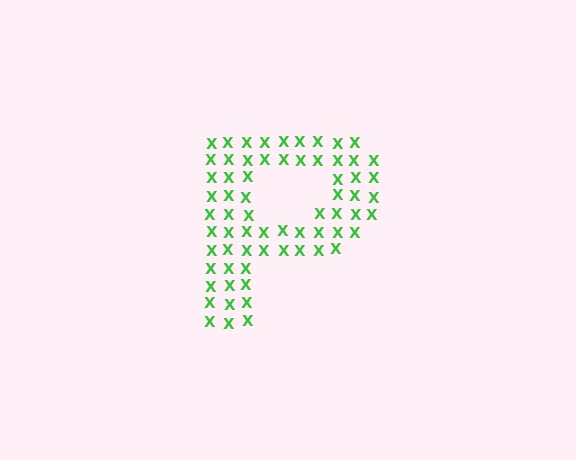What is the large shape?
The large shape is the letter P.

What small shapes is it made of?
It is made of small letter X's.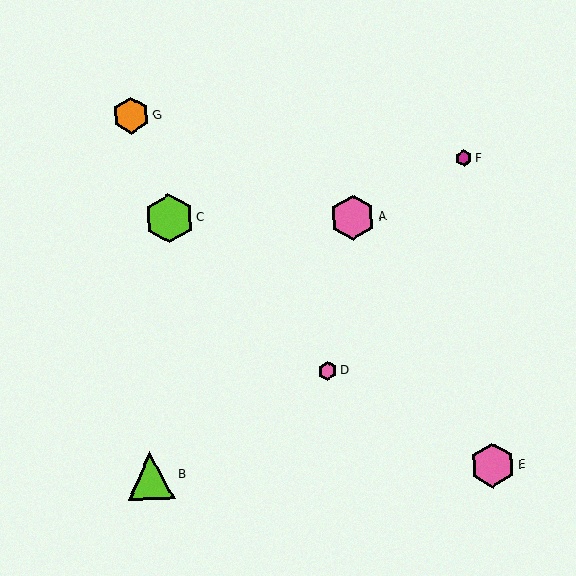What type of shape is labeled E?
Shape E is a pink hexagon.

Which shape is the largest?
The lime hexagon (labeled C) is the largest.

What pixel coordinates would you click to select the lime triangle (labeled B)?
Click at (151, 476) to select the lime triangle B.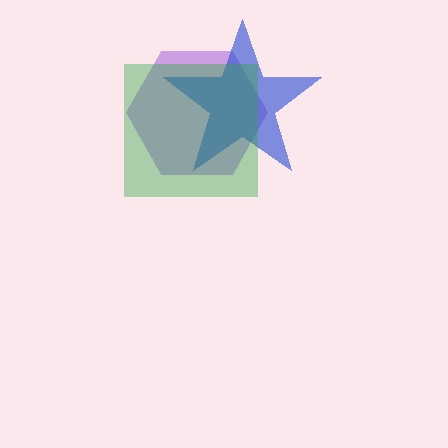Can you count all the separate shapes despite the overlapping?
Yes, there are 3 separate shapes.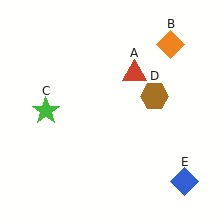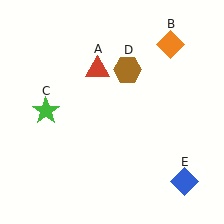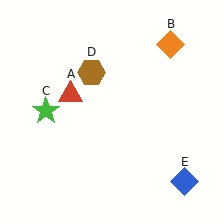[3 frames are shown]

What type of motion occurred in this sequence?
The red triangle (object A), brown hexagon (object D) rotated counterclockwise around the center of the scene.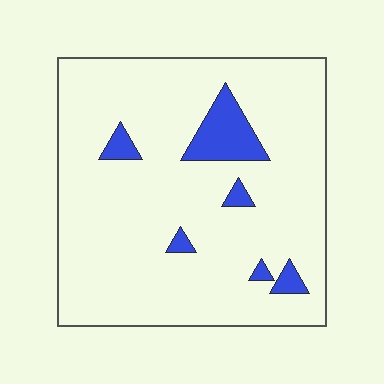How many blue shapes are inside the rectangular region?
6.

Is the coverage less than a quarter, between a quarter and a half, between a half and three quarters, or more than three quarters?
Less than a quarter.